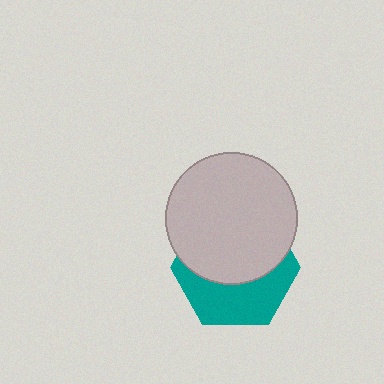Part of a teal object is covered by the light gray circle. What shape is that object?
It is a hexagon.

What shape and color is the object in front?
The object in front is a light gray circle.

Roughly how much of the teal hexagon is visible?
A small part of it is visible (roughly 43%).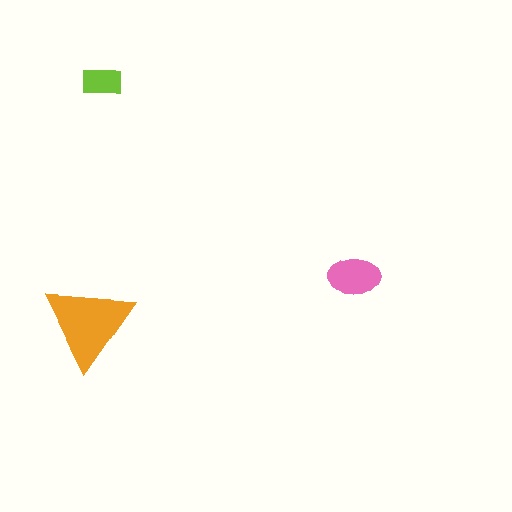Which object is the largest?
The orange triangle.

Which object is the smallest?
The lime rectangle.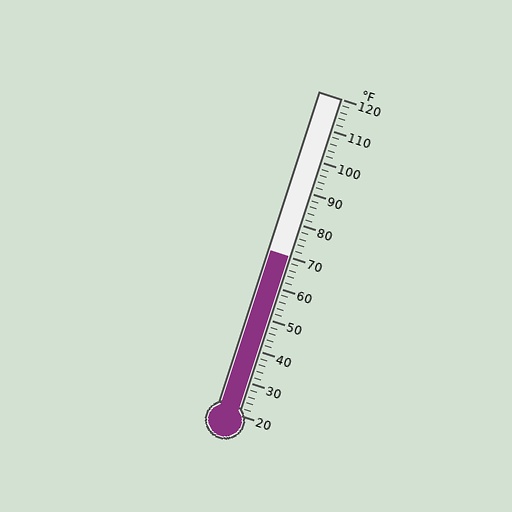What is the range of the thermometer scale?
The thermometer scale ranges from 20°F to 120°F.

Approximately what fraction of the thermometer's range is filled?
The thermometer is filled to approximately 50% of its range.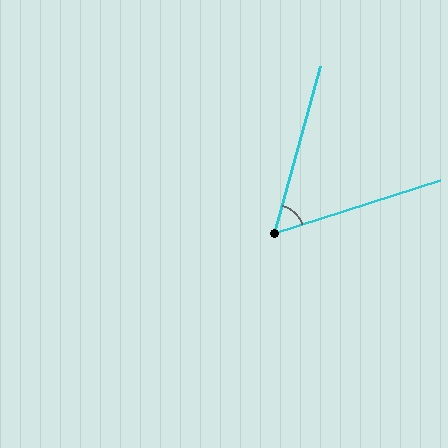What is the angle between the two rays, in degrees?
Approximately 57 degrees.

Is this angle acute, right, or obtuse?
It is acute.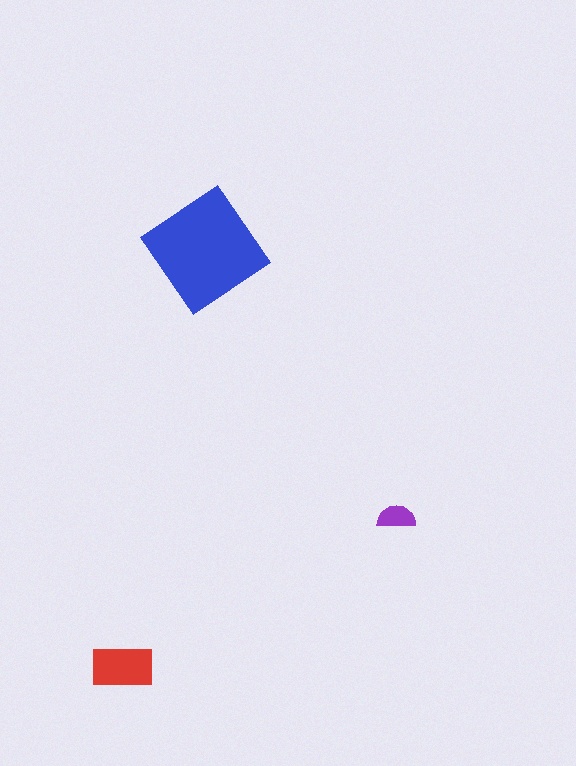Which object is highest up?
The blue diamond is topmost.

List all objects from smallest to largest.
The purple semicircle, the red rectangle, the blue diamond.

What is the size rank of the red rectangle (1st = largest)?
2nd.